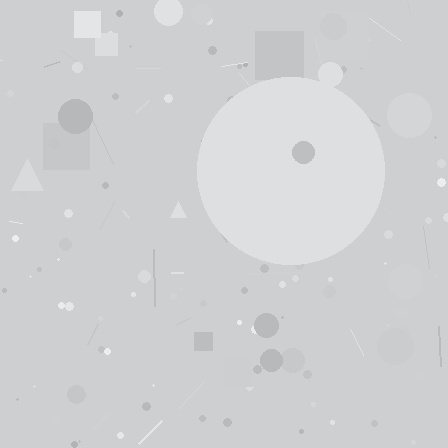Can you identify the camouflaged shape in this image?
The camouflaged shape is a circle.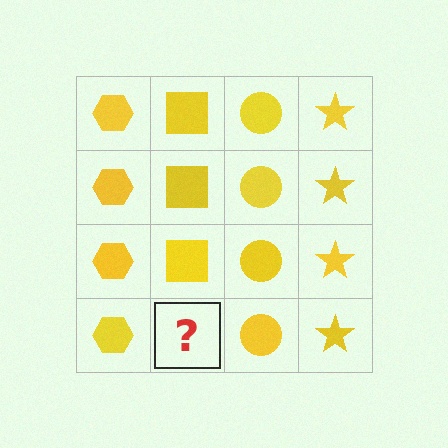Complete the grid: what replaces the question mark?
The question mark should be replaced with a yellow square.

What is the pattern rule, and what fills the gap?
The rule is that each column has a consistent shape. The gap should be filled with a yellow square.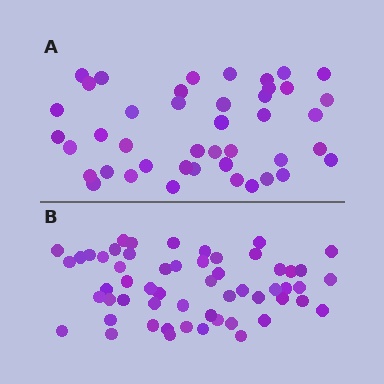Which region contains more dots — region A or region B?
Region B (the bottom region) has more dots.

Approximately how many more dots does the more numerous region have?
Region B has approximately 15 more dots than region A.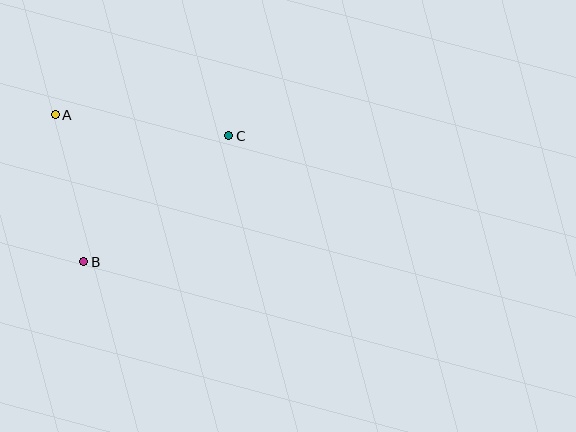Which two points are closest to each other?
Points A and B are closest to each other.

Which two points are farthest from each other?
Points B and C are farthest from each other.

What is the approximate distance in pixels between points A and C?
The distance between A and C is approximately 175 pixels.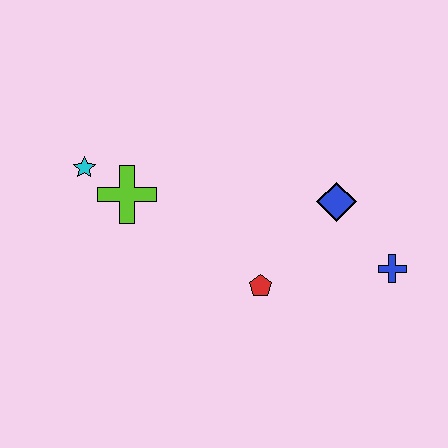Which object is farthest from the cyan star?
The blue cross is farthest from the cyan star.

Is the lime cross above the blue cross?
Yes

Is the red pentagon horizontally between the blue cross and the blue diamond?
No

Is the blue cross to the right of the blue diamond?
Yes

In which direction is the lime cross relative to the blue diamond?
The lime cross is to the left of the blue diamond.